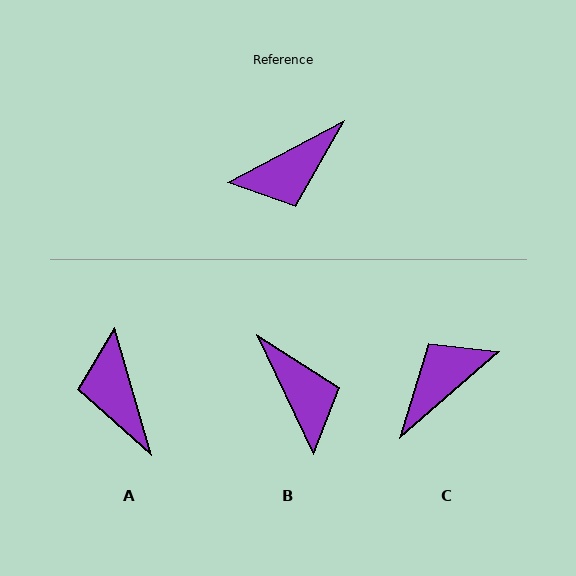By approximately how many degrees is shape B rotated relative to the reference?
Approximately 87 degrees counter-clockwise.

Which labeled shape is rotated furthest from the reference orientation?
C, about 167 degrees away.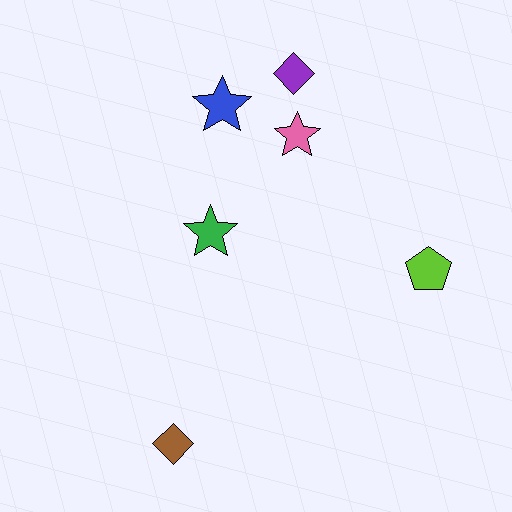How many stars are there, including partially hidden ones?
There are 3 stars.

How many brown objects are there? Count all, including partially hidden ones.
There is 1 brown object.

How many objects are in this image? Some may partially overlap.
There are 6 objects.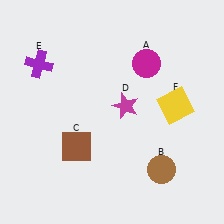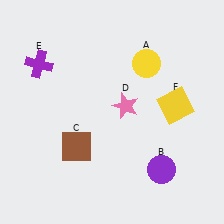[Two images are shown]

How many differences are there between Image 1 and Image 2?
There are 3 differences between the two images.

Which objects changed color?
A changed from magenta to yellow. B changed from brown to purple. D changed from magenta to pink.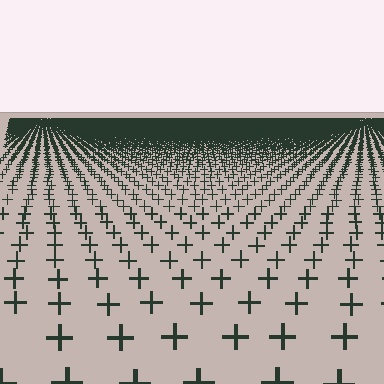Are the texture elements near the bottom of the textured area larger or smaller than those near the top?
Larger. Near the bottom, elements are closer to the viewer and appear at a bigger on-screen size.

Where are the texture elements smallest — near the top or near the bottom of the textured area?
Near the top.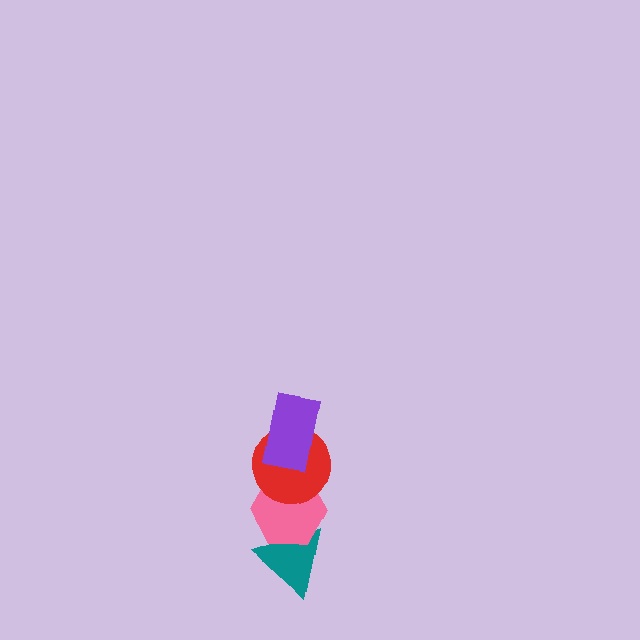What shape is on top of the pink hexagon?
The red circle is on top of the pink hexagon.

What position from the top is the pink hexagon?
The pink hexagon is 3rd from the top.